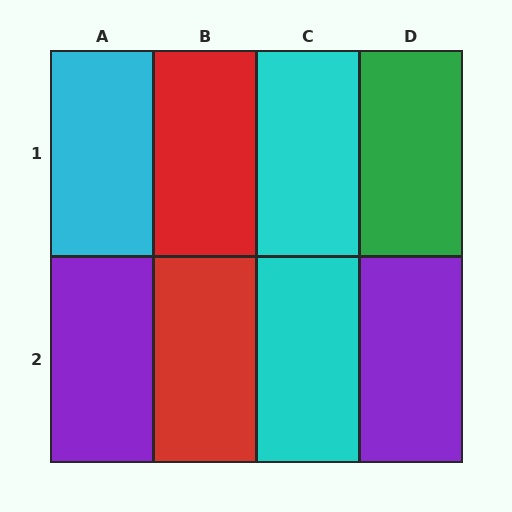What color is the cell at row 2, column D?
Purple.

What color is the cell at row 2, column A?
Purple.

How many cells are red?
2 cells are red.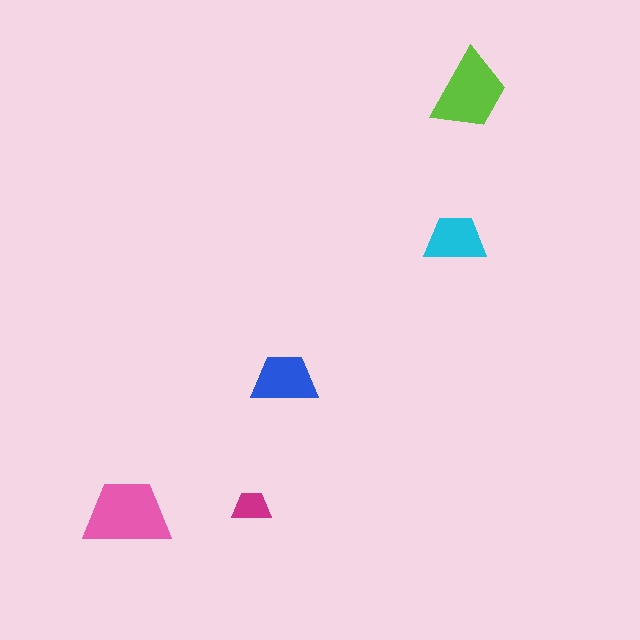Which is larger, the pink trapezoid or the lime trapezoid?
The pink one.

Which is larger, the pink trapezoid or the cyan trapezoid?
The pink one.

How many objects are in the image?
There are 5 objects in the image.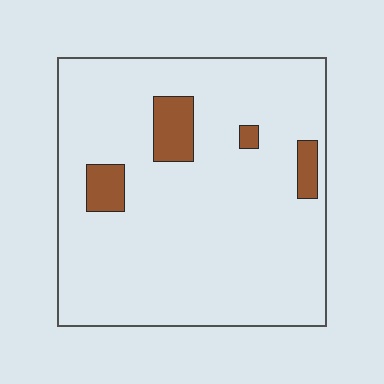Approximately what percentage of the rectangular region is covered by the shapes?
Approximately 10%.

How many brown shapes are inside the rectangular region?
4.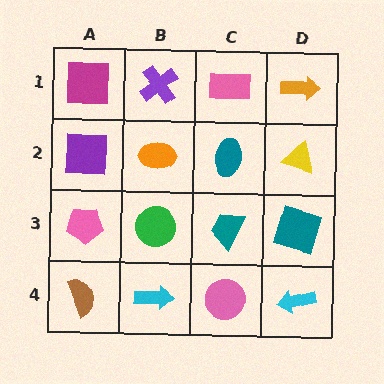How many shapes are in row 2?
4 shapes.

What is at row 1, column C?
A pink rectangle.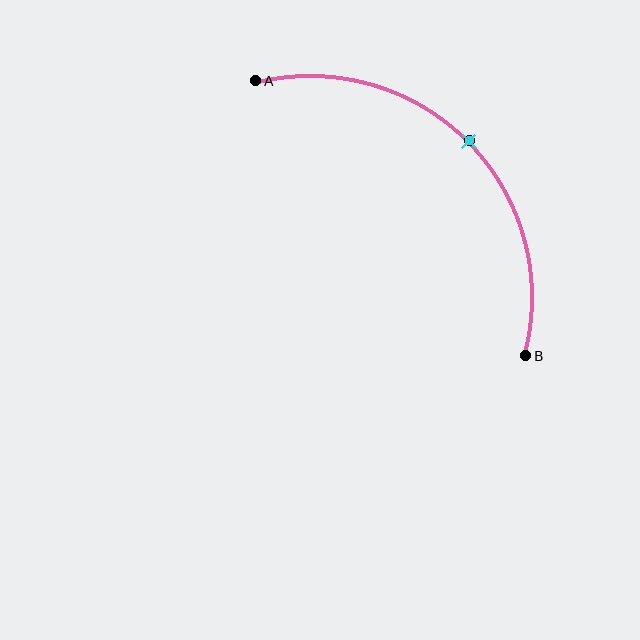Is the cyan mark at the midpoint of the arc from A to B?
Yes. The cyan mark lies on the arc at equal arc-length from both A and B — it is the arc midpoint.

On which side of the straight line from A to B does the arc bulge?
The arc bulges above and to the right of the straight line connecting A and B.